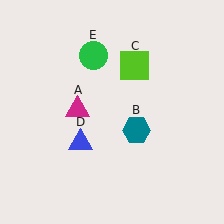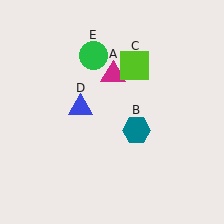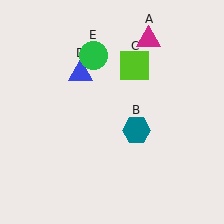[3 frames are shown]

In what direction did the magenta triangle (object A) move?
The magenta triangle (object A) moved up and to the right.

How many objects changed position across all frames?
2 objects changed position: magenta triangle (object A), blue triangle (object D).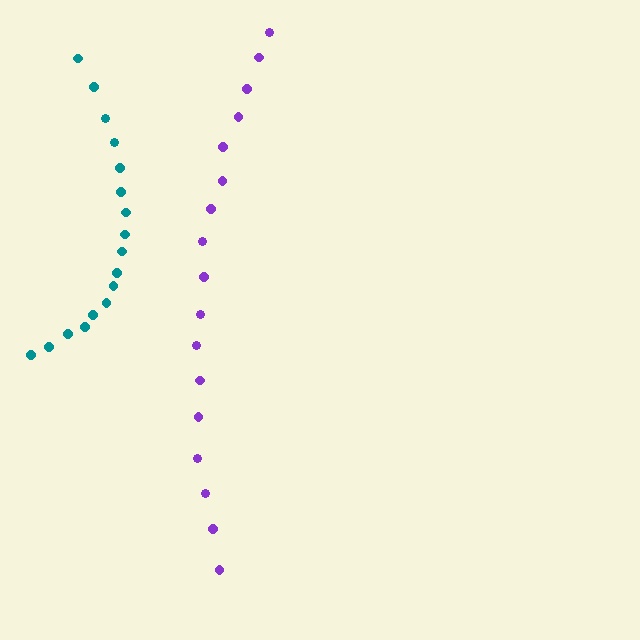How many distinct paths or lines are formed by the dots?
There are 2 distinct paths.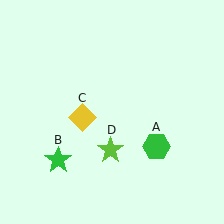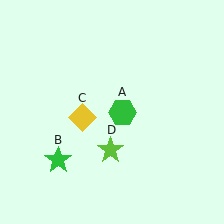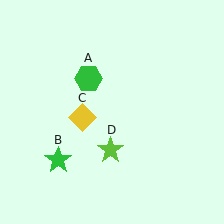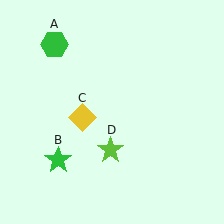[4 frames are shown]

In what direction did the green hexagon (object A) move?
The green hexagon (object A) moved up and to the left.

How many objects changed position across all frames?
1 object changed position: green hexagon (object A).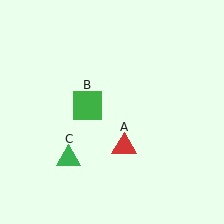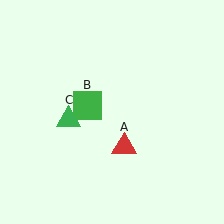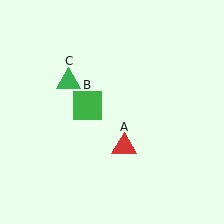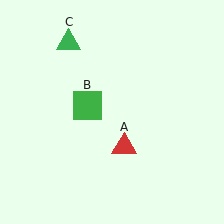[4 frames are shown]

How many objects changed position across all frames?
1 object changed position: green triangle (object C).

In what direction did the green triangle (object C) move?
The green triangle (object C) moved up.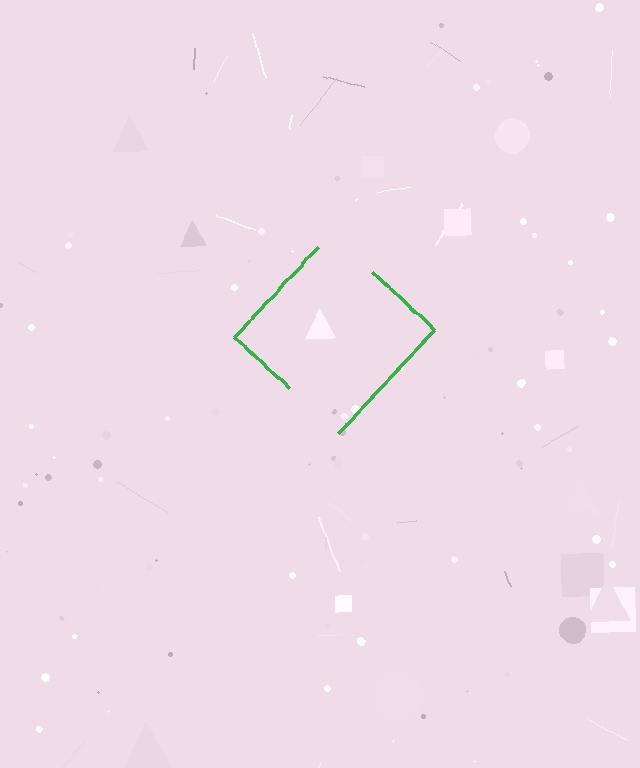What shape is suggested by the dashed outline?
The dashed outline suggests a diamond.